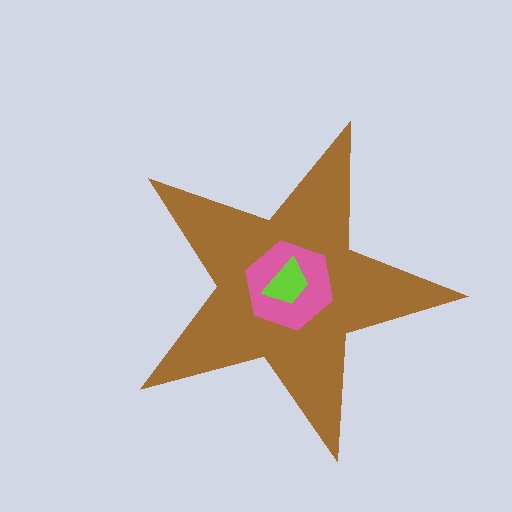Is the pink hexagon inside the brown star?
Yes.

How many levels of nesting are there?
3.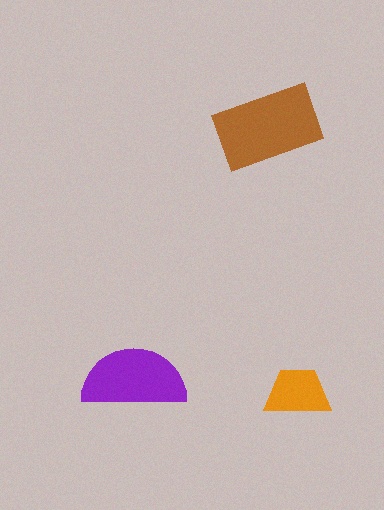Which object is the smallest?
The orange trapezoid.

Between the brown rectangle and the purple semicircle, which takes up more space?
The brown rectangle.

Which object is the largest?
The brown rectangle.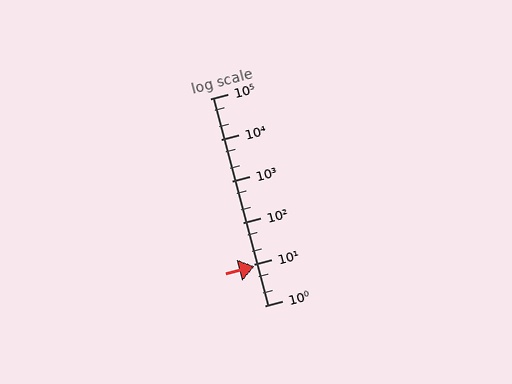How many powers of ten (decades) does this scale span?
The scale spans 5 decades, from 1 to 100000.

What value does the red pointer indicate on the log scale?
The pointer indicates approximately 9.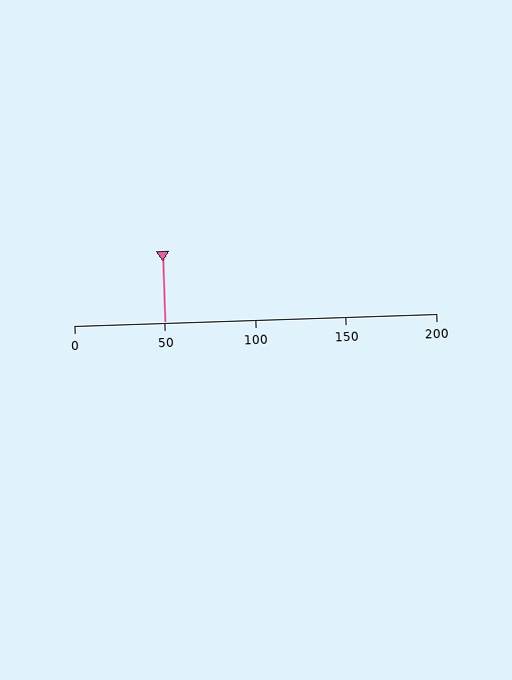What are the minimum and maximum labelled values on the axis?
The axis runs from 0 to 200.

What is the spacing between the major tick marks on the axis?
The major ticks are spaced 50 apart.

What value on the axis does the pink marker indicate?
The marker indicates approximately 50.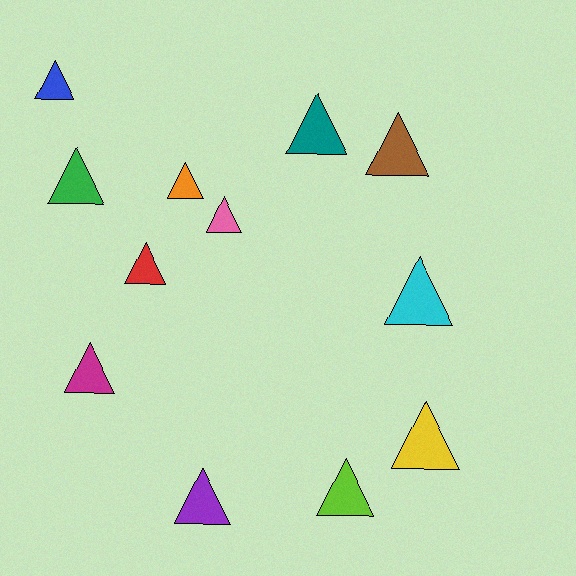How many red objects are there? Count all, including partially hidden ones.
There is 1 red object.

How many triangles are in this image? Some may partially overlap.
There are 12 triangles.